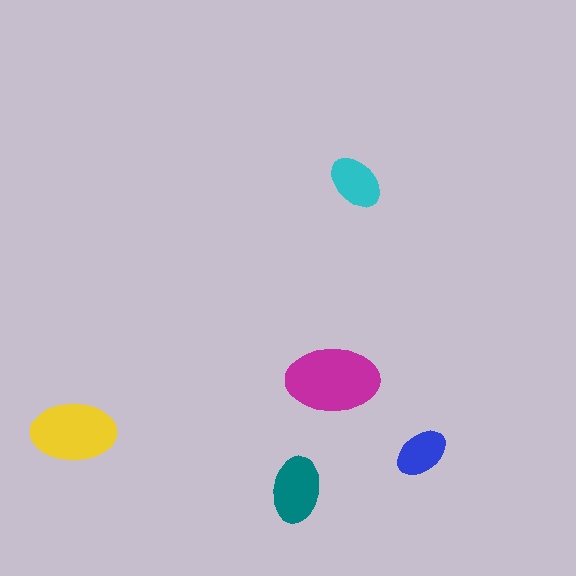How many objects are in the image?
There are 5 objects in the image.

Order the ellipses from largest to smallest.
the magenta one, the yellow one, the teal one, the cyan one, the blue one.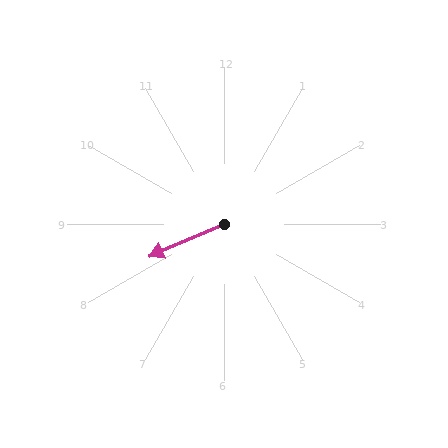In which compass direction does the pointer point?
Southwest.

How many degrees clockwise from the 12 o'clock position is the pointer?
Approximately 247 degrees.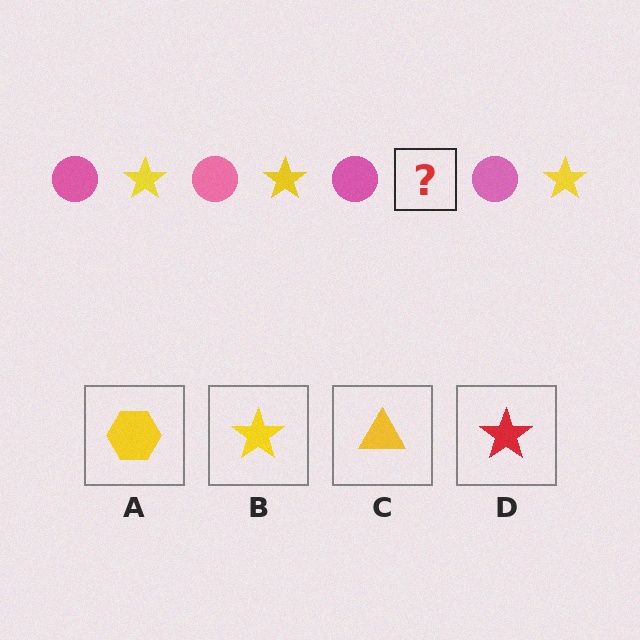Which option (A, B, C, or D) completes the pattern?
B.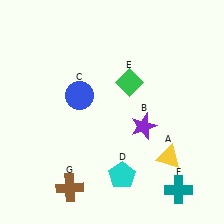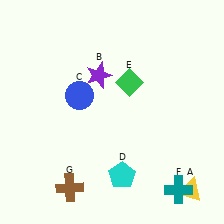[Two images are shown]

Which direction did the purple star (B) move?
The purple star (B) moved up.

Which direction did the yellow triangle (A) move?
The yellow triangle (A) moved down.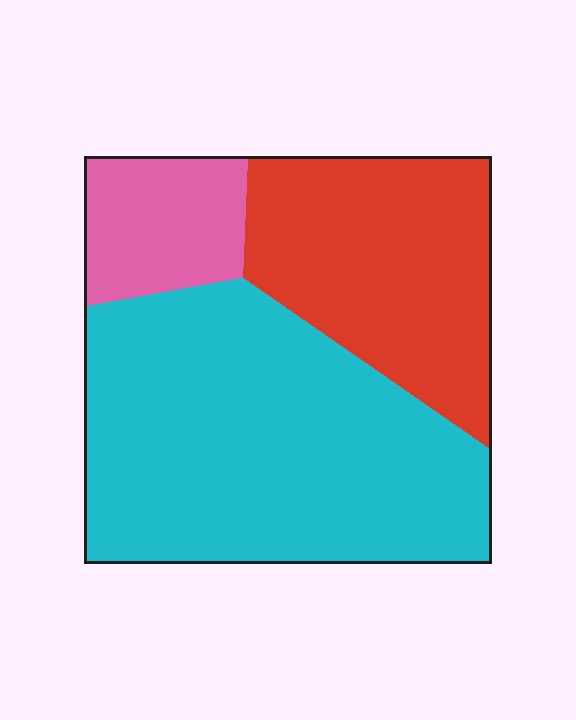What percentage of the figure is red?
Red covers around 30% of the figure.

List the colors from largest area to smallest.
From largest to smallest: cyan, red, pink.